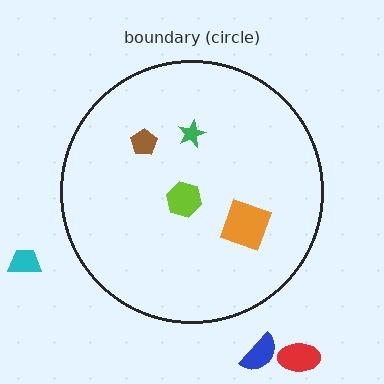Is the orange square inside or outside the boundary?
Inside.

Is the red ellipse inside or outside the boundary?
Outside.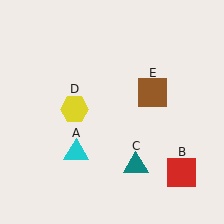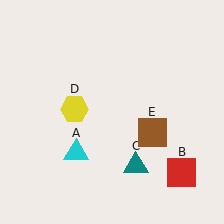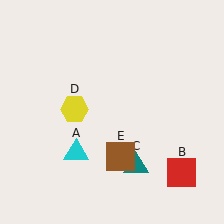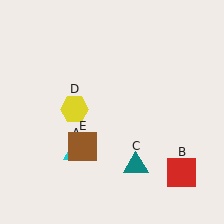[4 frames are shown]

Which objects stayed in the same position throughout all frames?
Cyan triangle (object A) and red square (object B) and teal triangle (object C) and yellow hexagon (object D) remained stationary.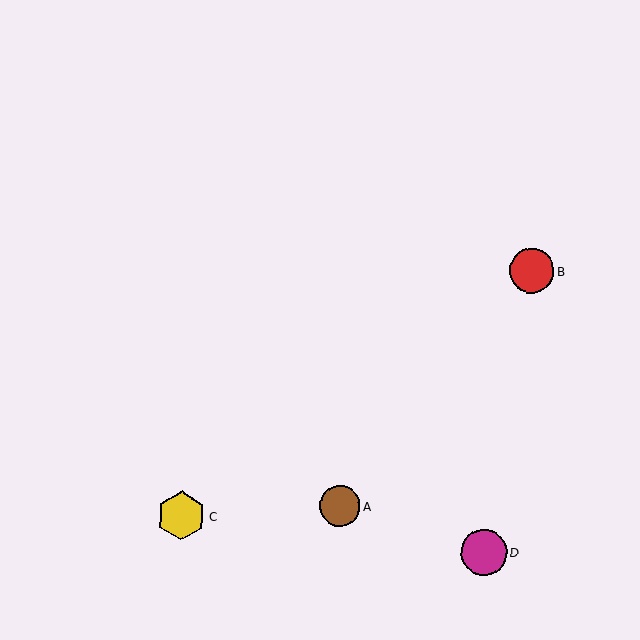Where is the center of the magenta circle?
The center of the magenta circle is at (484, 552).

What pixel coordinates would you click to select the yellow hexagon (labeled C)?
Click at (181, 516) to select the yellow hexagon C.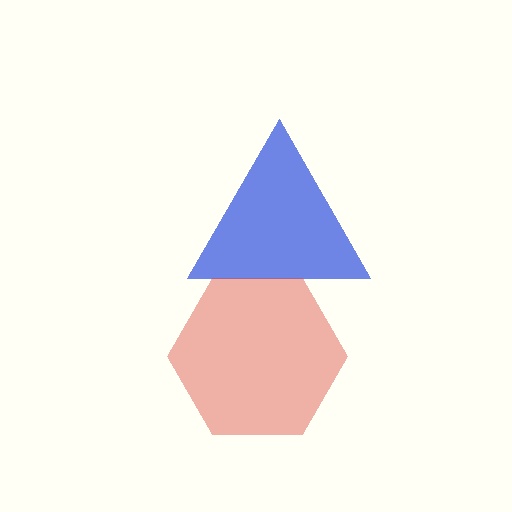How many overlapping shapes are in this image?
There are 2 overlapping shapes in the image.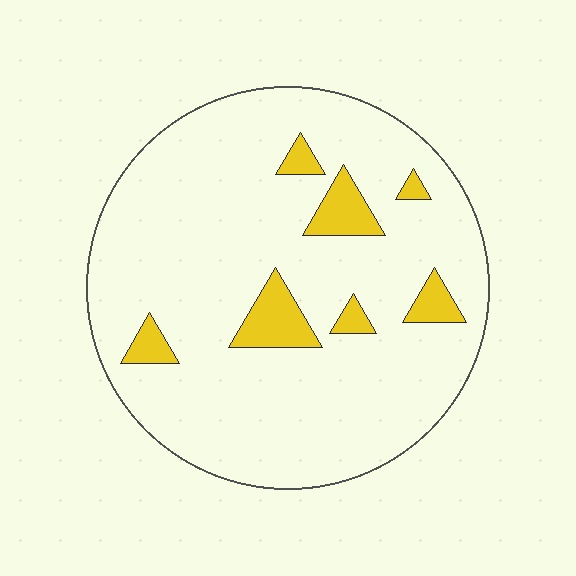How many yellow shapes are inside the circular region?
7.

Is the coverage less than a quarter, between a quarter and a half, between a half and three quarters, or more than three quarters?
Less than a quarter.